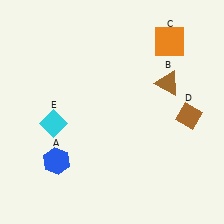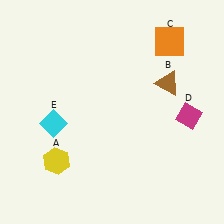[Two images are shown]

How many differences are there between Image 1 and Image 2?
There are 2 differences between the two images.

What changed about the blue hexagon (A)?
In Image 1, A is blue. In Image 2, it changed to yellow.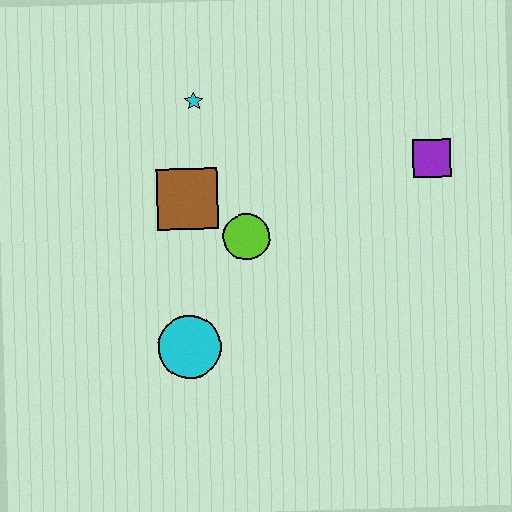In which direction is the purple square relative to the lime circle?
The purple square is to the right of the lime circle.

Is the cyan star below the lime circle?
No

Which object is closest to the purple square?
The lime circle is closest to the purple square.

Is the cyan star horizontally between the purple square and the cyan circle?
Yes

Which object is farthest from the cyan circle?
The purple square is farthest from the cyan circle.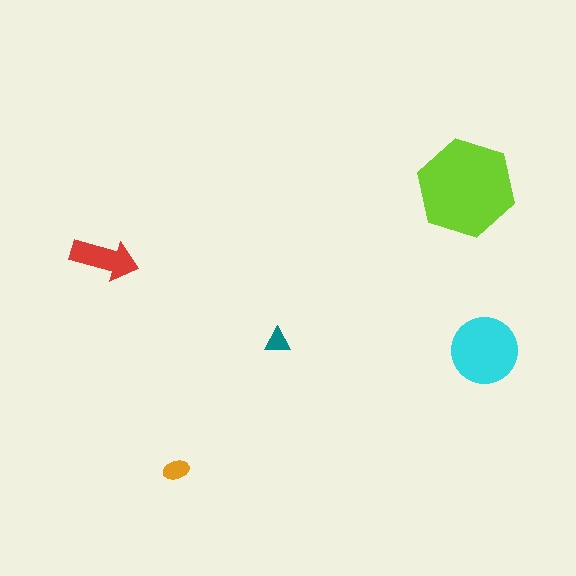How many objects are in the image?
There are 5 objects in the image.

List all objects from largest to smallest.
The lime hexagon, the cyan circle, the red arrow, the orange ellipse, the teal triangle.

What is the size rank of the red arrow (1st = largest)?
3rd.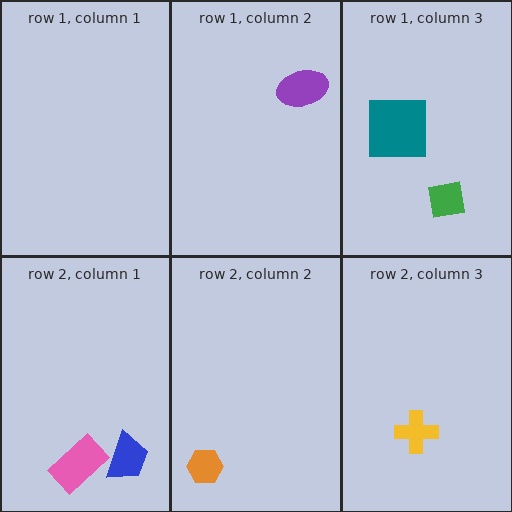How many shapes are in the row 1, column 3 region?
2.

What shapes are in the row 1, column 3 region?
The green square, the teal square.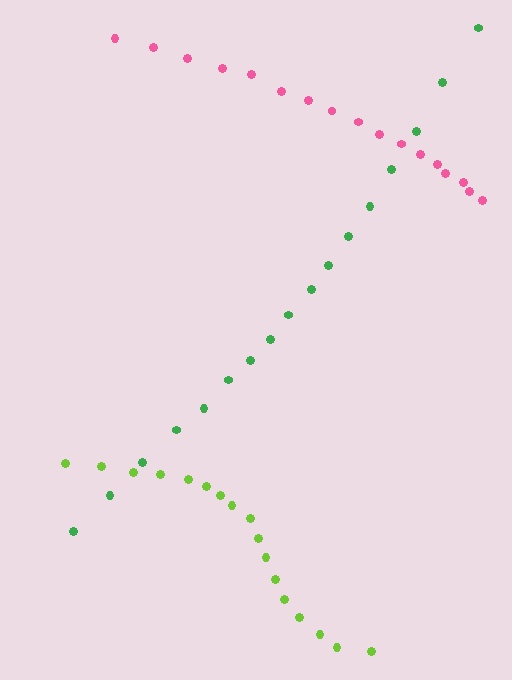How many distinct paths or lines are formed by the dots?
There are 3 distinct paths.